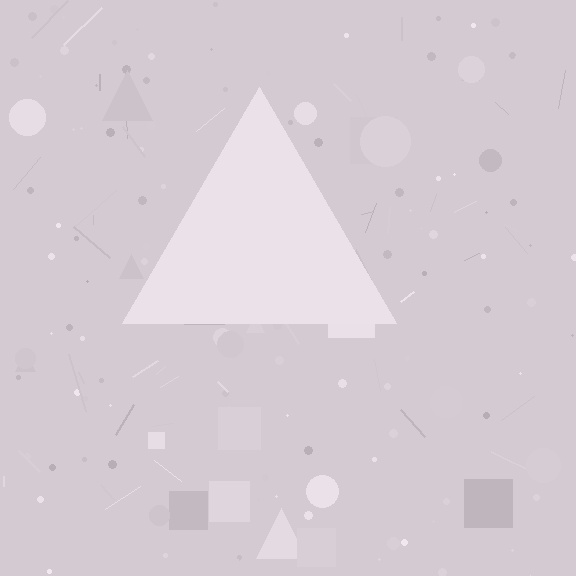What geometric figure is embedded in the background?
A triangle is embedded in the background.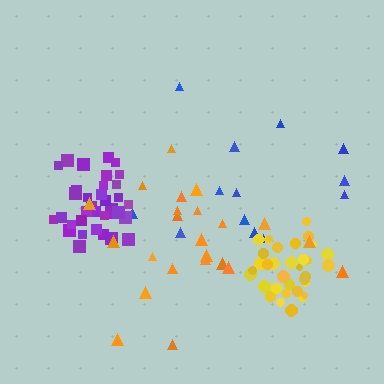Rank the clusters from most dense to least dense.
yellow, purple, orange, blue.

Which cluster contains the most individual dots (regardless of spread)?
Purple (35).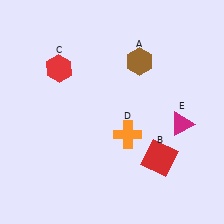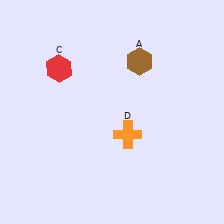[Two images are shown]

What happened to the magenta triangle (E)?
The magenta triangle (E) was removed in Image 2. It was in the bottom-right area of Image 1.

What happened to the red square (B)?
The red square (B) was removed in Image 2. It was in the bottom-right area of Image 1.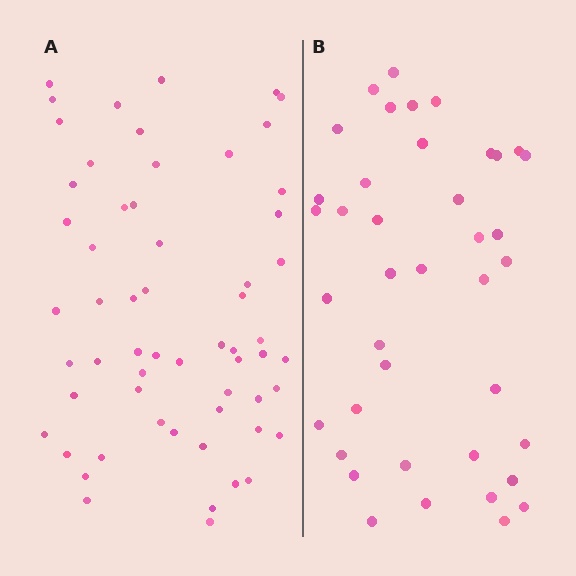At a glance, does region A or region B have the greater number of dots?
Region A (the left region) has more dots.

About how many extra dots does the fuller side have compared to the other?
Region A has approximately 20 more dots than region B.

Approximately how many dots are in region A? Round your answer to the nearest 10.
About 60 dots. (The exact count is 59, which rounds to 60.)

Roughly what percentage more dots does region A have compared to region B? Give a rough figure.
About 50% more.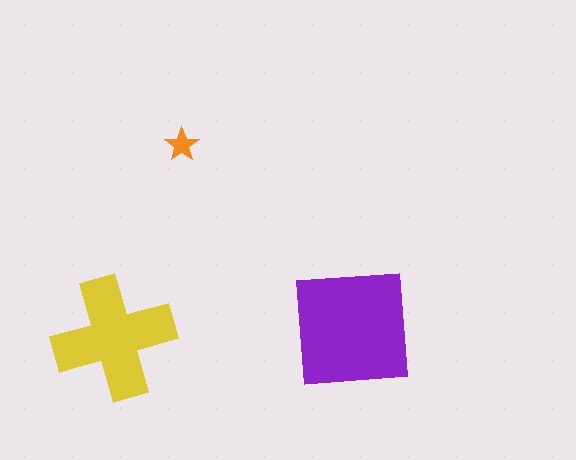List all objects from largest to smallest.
The purple square, the yellow cross, the orange star.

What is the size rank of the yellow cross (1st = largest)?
2nd.